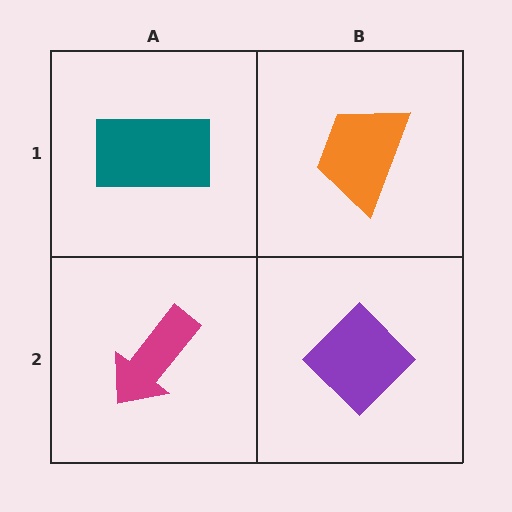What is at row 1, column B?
An orange trapezoid.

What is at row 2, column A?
A magenta arrow.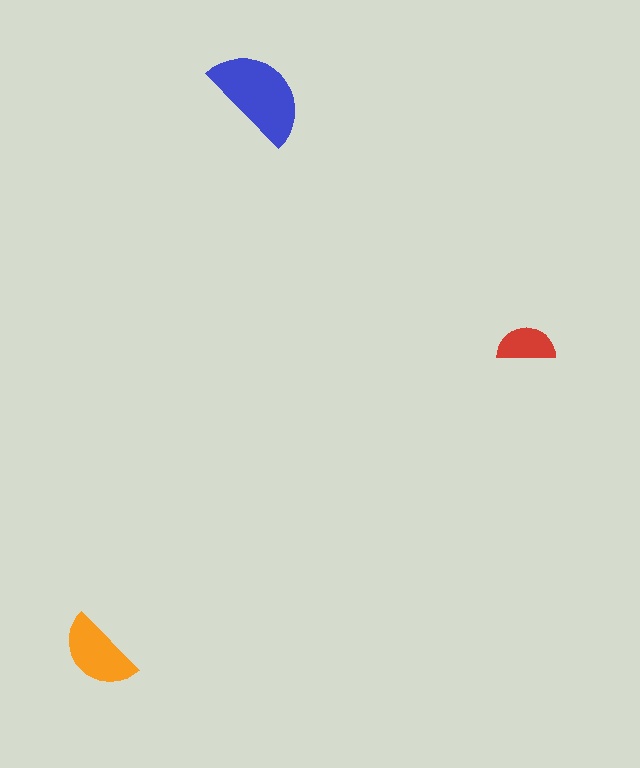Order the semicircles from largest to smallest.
the blue one, the orange one, the red one.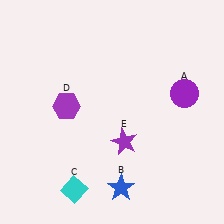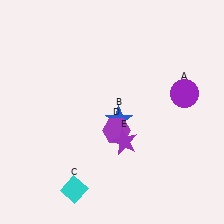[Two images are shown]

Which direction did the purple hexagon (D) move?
The purple hexagon (D) moved right.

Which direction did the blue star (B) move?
The blue star (B) moved up.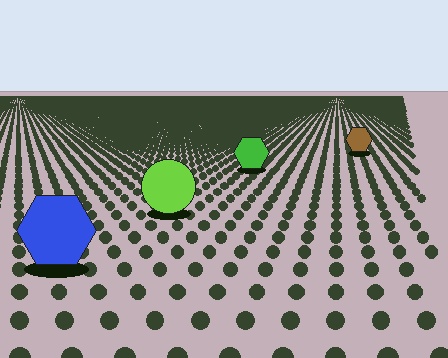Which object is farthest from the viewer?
The brown hexagon is farthest from the viewer. It appears smaller and the ground texture around it is denser.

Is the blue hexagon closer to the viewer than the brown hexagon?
Yes. The blue hexagon is closer — you can tell from the texture gradient: the ground texture is coarser near it.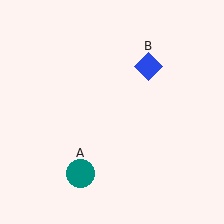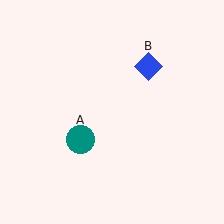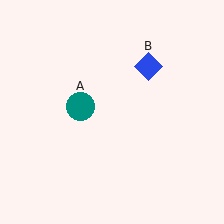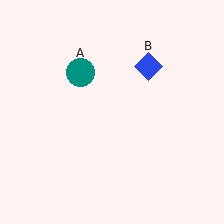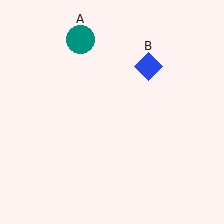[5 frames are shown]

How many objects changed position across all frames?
1 object changed position: teal circle (object A).